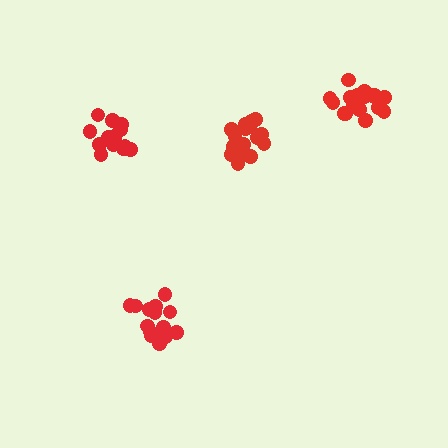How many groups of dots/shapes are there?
There are 4 groups.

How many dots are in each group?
Group 1: 14 dots, Group 2: 17 dots, Group 3: 14 dots, Group 4: 18 dots (63 total).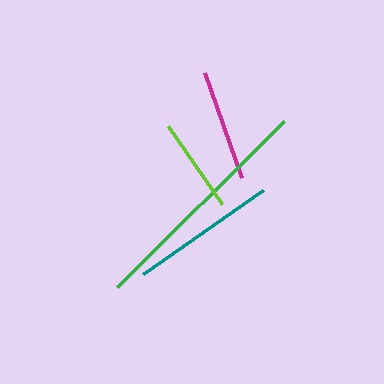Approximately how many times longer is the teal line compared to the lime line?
The teal line is approximately 1.5 times the length of the lime line.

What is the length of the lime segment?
The lime segment is approximately 94 pixels long.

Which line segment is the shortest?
The lime line is the shortest at approximately 94 pixels.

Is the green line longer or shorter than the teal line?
The green line is longer than the teal line.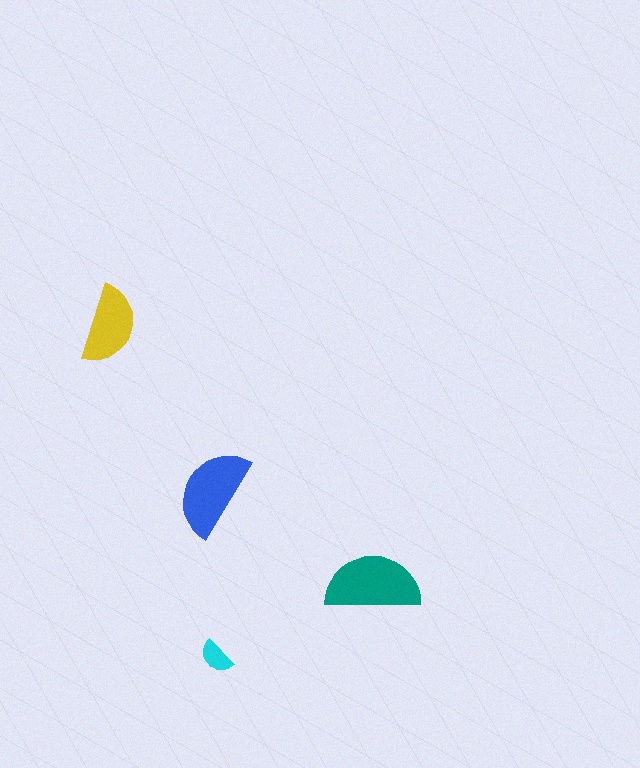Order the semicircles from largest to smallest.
the teal one, the blue one, the yellow one, the cyan one.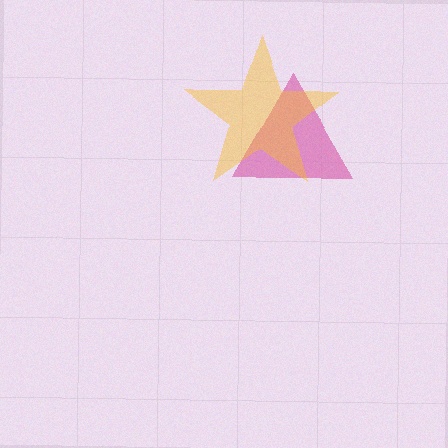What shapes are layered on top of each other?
The layered shapes are: a pink triangle, a yellow star.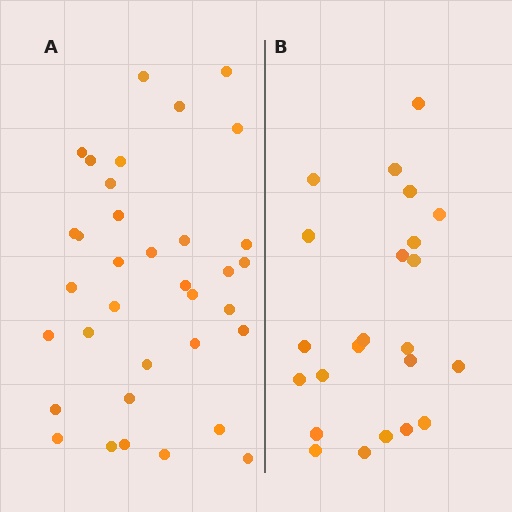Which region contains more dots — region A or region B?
Region A (the left region) has more dots.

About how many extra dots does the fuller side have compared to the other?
Region A has roughly 12 or so more dots than region B.